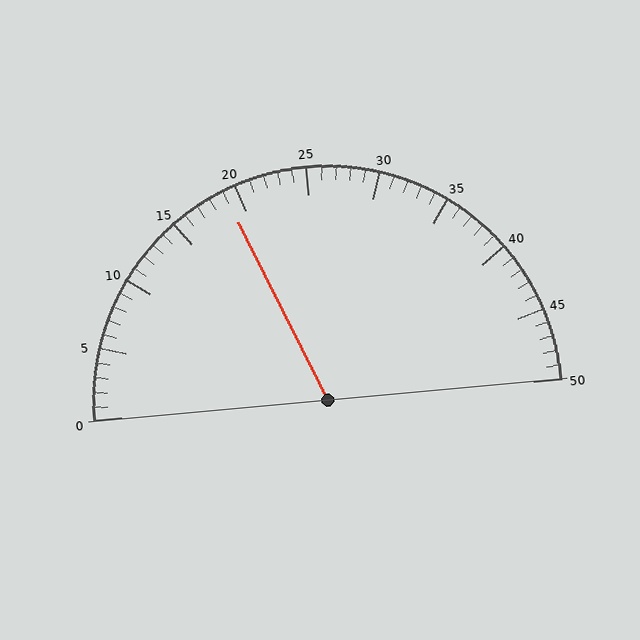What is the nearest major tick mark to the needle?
The nearest major tick mark is 20.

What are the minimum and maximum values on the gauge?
The gauge ranges from 0 to 50.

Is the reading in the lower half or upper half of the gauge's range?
The reading is in the lower half of the range (0 to 50).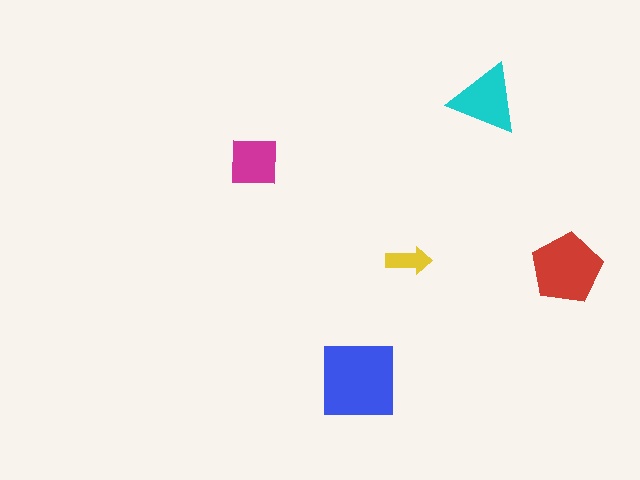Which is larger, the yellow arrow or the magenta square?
The magenta square.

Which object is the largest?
The blue square.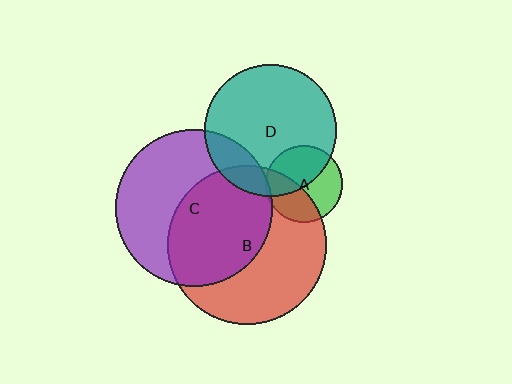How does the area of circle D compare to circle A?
Approximately 3.0 times.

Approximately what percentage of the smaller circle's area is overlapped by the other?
Approximately 50%.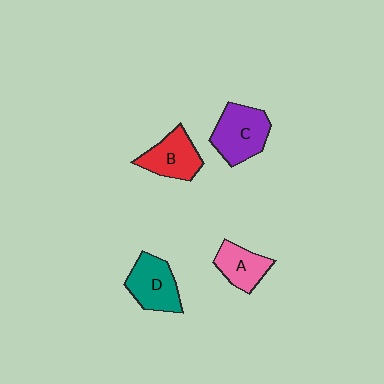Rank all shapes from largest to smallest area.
From largest to smallest: C (purple), D (teal), B (red), A (pink).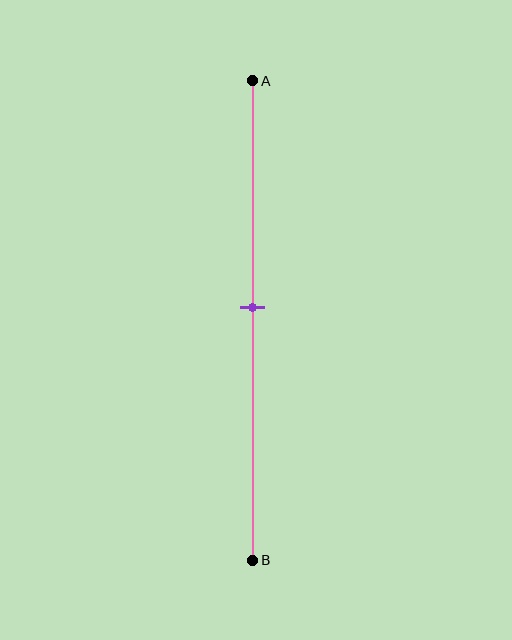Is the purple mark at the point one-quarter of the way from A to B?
No, the mark is at about 45% from A, not at the 25% one-quarter point.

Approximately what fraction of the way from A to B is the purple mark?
The purple mark is approximately 45% of the way from A to B.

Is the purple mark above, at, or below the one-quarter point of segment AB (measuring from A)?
The purple mark is below the one-quarter point of segment AB.